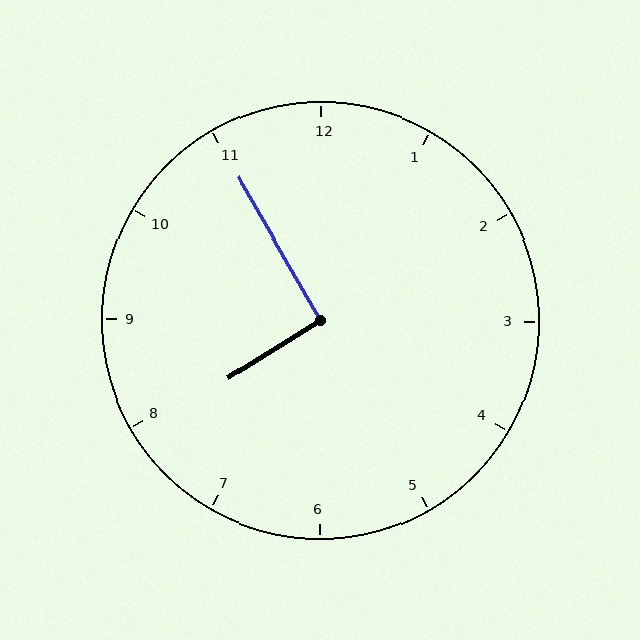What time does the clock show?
7:55.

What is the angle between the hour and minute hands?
Approximately 92 degrees.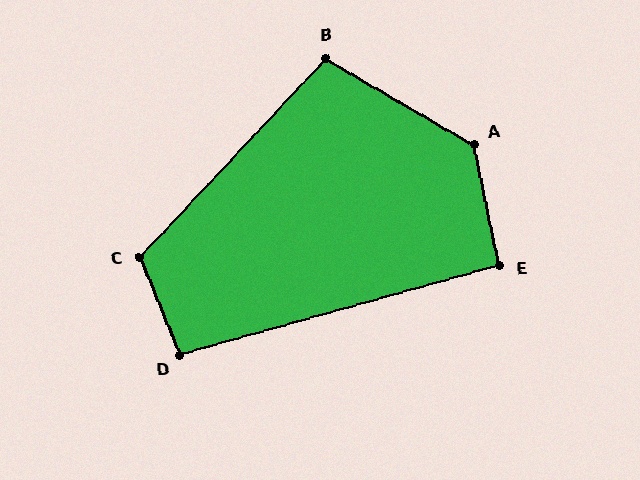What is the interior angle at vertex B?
Approximately 103 degrees (obtuse).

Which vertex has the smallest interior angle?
E, at approximately 94 degrees.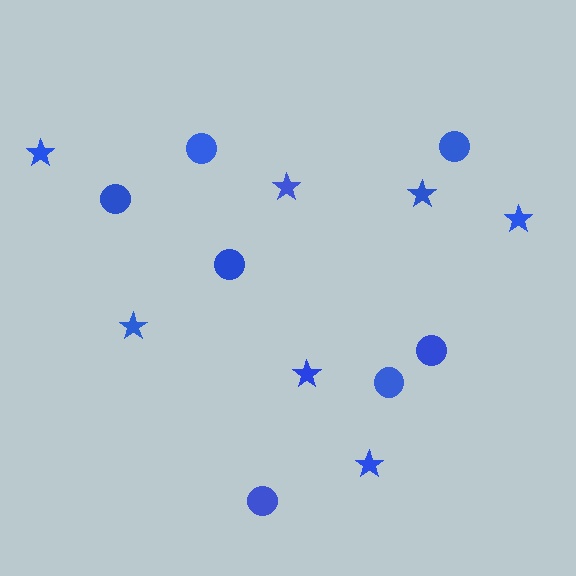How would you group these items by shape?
There are 2 groups: one group of stars (7) and one group of circles (7).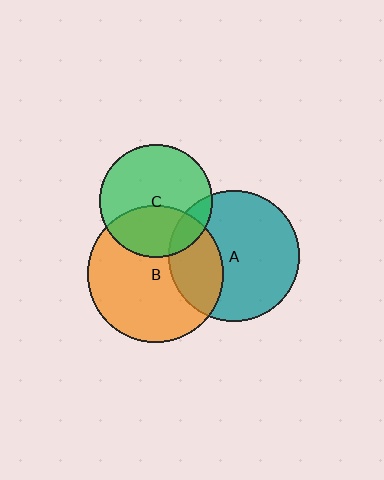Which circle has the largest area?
Circle B (orange).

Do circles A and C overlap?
Yes.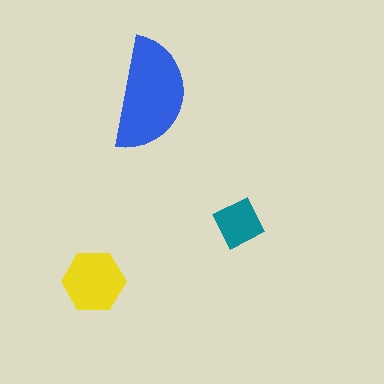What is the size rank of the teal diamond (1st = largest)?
3rd.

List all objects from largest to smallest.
The blue semicircle, the yellow hexagon, the teal diamond.